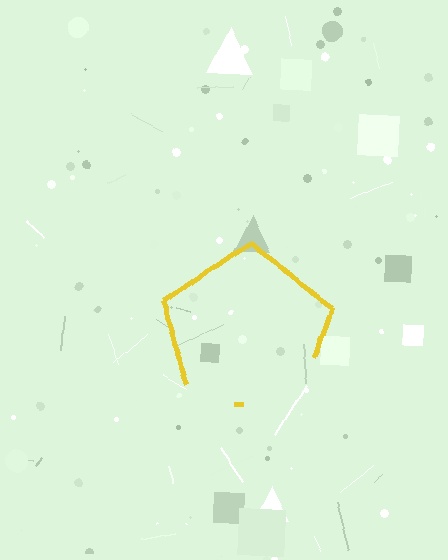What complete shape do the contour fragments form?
The contour fragments form a pentagon.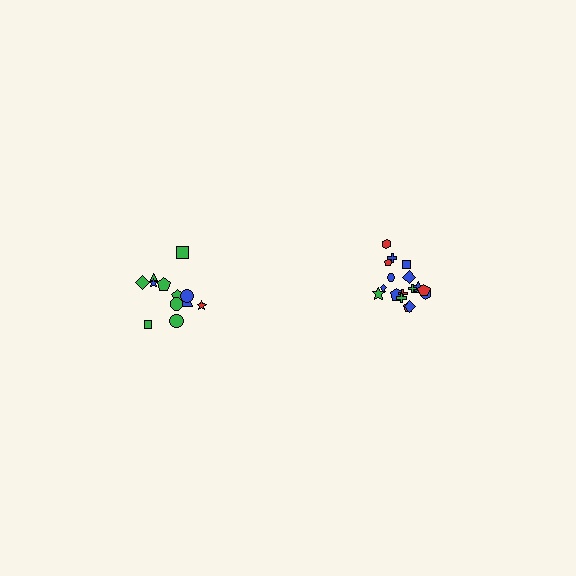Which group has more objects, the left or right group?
The right group.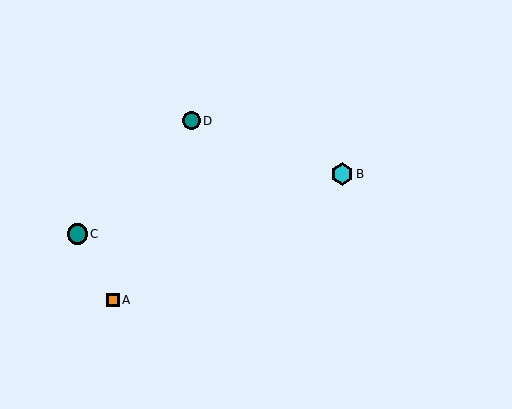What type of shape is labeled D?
Shape D is a teal circle.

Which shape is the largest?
The cyan hexagon (labeled B) is the largest.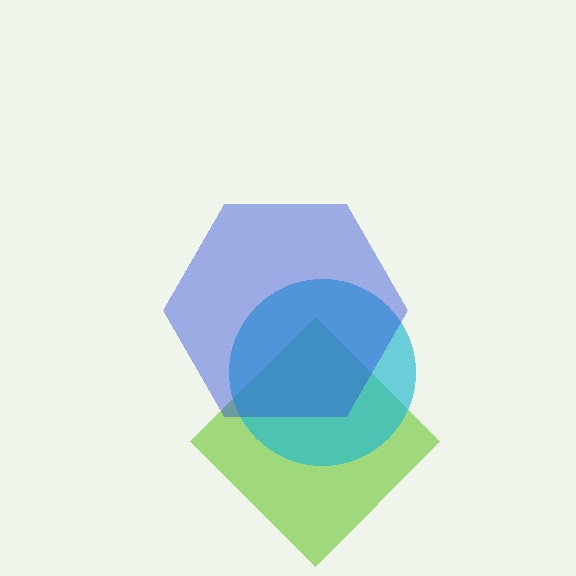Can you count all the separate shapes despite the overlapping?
Yes, there are 3 separate shapes.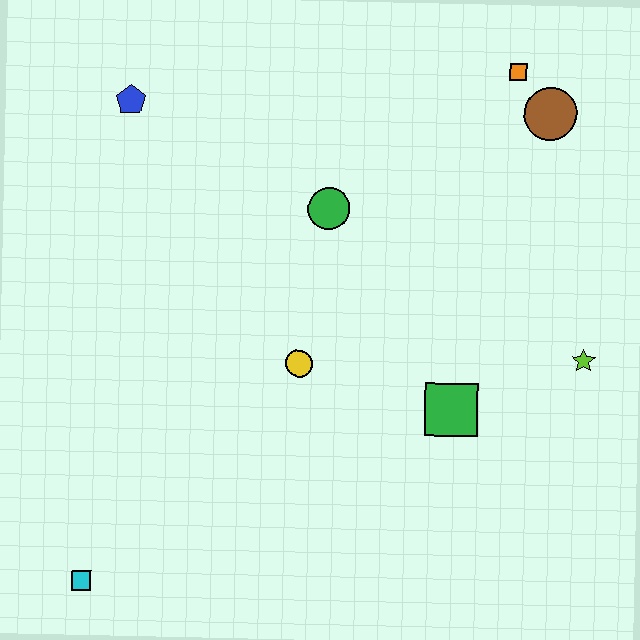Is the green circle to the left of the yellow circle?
No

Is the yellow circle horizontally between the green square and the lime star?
No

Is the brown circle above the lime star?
Yes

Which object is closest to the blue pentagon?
The green circle is closest to the blue pentagon.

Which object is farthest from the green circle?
The cyan square is farthest from the green circle.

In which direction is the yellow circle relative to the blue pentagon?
The yellow circle is below the blue pentagon.